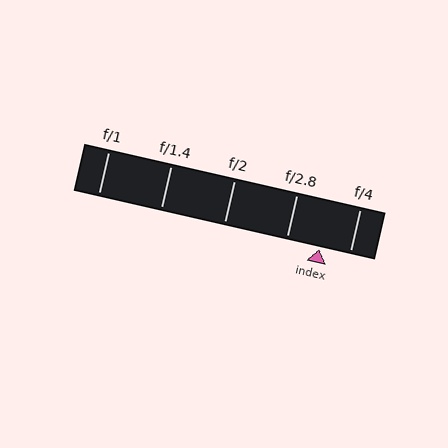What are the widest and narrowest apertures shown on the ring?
The widest aperture shown is f/1 and the narrowest is f/4.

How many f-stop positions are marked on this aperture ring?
There are 5 f-stop positions marked.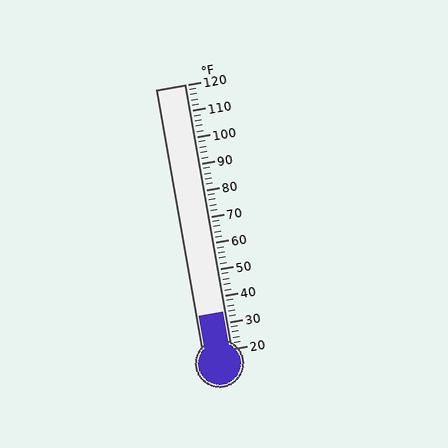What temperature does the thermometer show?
The thermometer shows approximately 34°F.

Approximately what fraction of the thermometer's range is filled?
The thermometer is filled to approximately 15% of its range.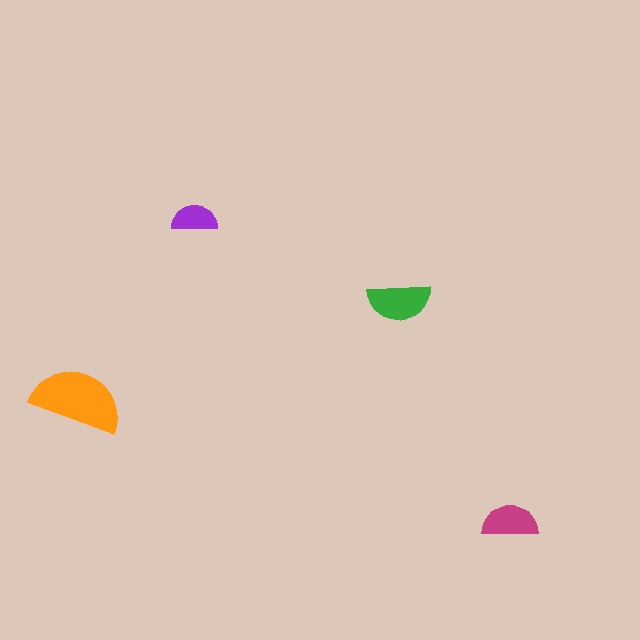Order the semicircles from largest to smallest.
the orange one, the green one, the magenta one, the purple one.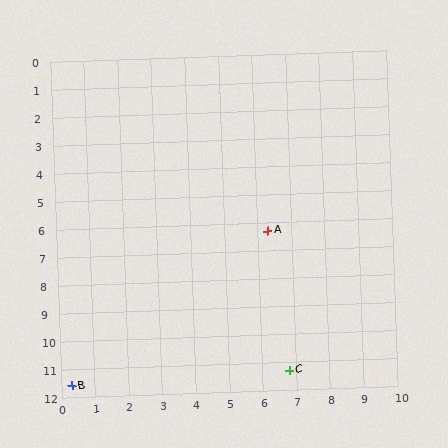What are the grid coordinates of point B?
Point B is at approximately (0.3, 11.6).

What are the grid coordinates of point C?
Point C is at approximately (6.8, 11.3).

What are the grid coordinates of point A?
Point A is at approximately (6.3, 6.3).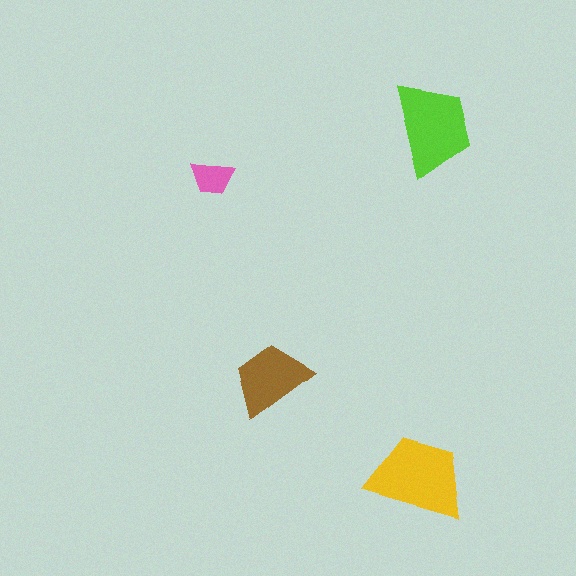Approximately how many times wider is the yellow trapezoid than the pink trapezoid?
About 2.5 times wider.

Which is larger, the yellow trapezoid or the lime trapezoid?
The yellow one.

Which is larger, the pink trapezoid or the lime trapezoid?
The lime one.